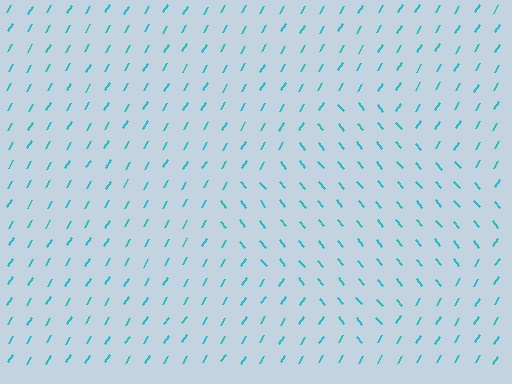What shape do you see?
I see a diamond.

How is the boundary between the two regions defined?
The boundary is defined purely by a change in line orientation (approximately 71 degrees difference). All lines are the same color and thickness.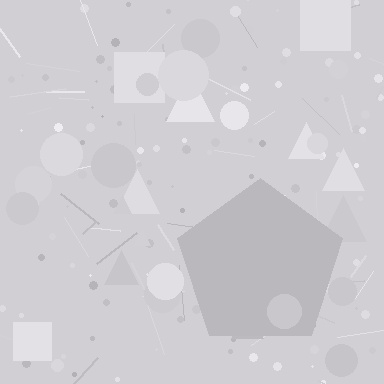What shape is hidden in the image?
A pentagon is hidden in the image.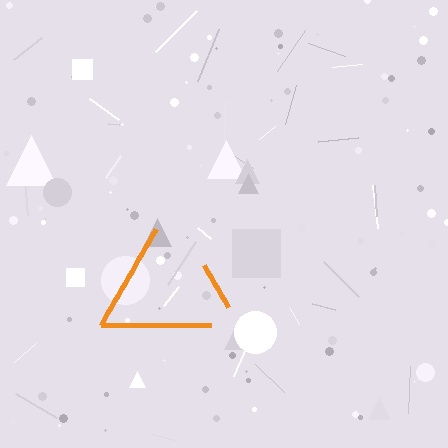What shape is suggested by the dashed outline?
The dashed outline suggests a triangle.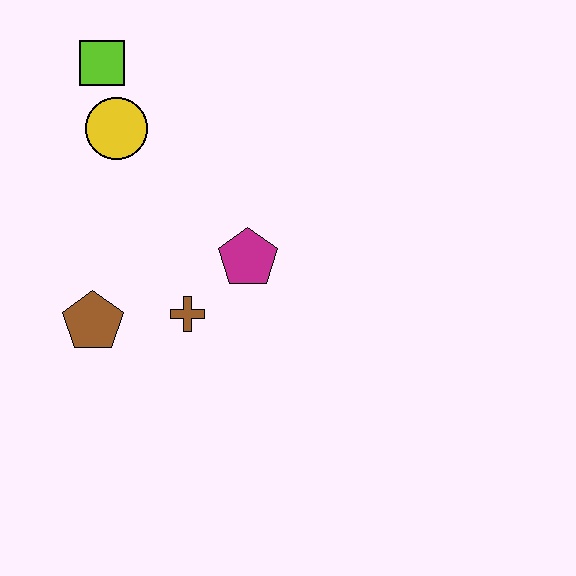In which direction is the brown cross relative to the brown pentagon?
The brown cross is to the right of the brown pentagon.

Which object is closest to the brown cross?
The magenta pentagon is closest to the brown cross.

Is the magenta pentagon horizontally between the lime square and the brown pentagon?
No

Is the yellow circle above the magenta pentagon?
Yes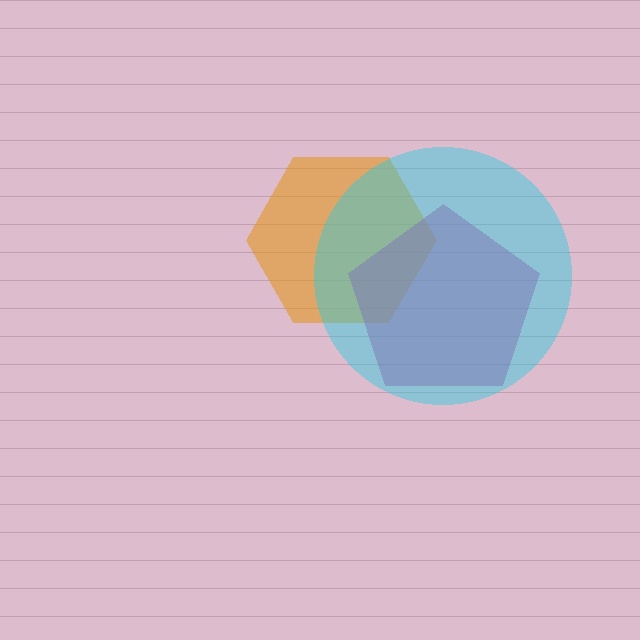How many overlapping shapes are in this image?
There are 3 overlapping shapes in the image.